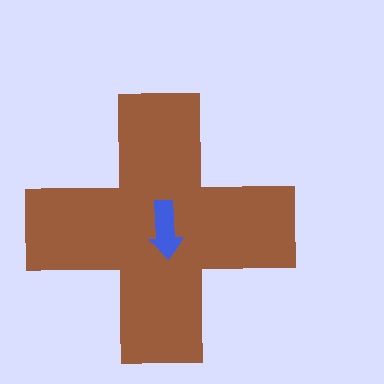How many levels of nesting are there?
2.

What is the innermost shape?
The blue arrow.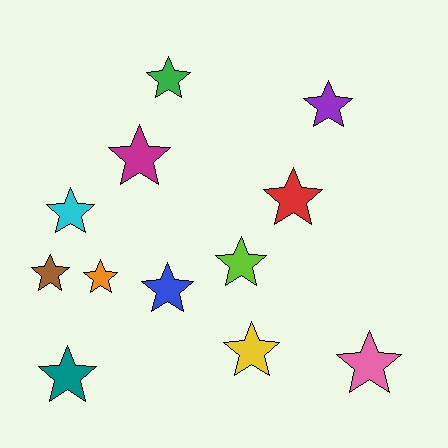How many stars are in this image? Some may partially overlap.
There are 12 stars.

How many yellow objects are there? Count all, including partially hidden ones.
There is 1 yellow object.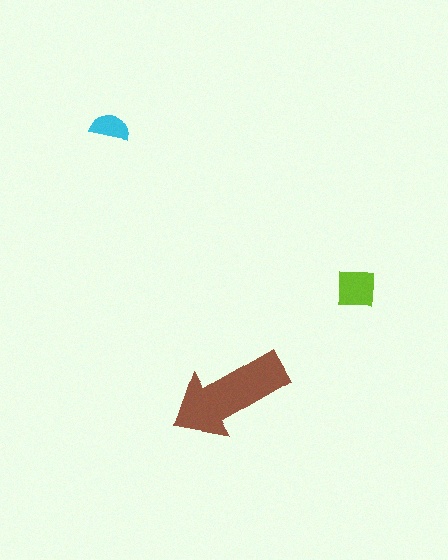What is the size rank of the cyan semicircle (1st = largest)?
3rd.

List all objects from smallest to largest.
The cyan semicircle, the lime square, the brown arrow.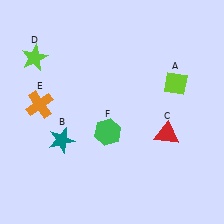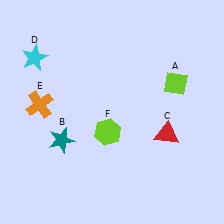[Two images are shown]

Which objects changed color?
D changed from lime to cyan. F changed from green to lime.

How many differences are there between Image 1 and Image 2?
There are 2 differences between the two images.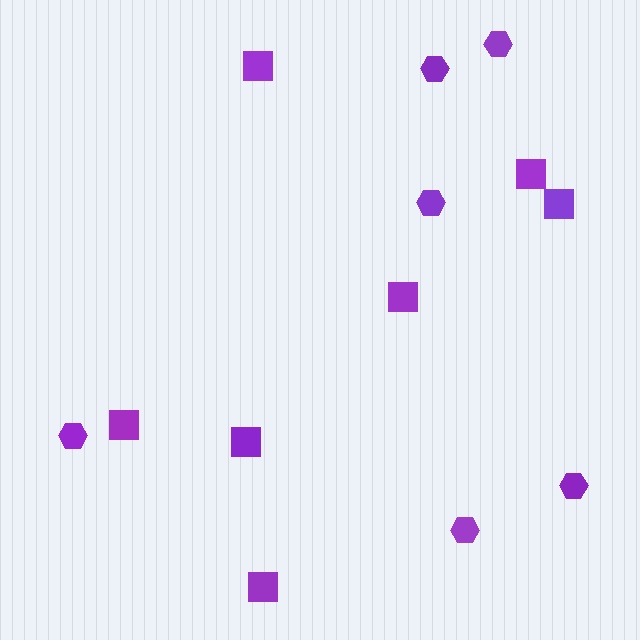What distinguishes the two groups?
There are 2 groups: one group of hexagons (6) and one group of squares (7).